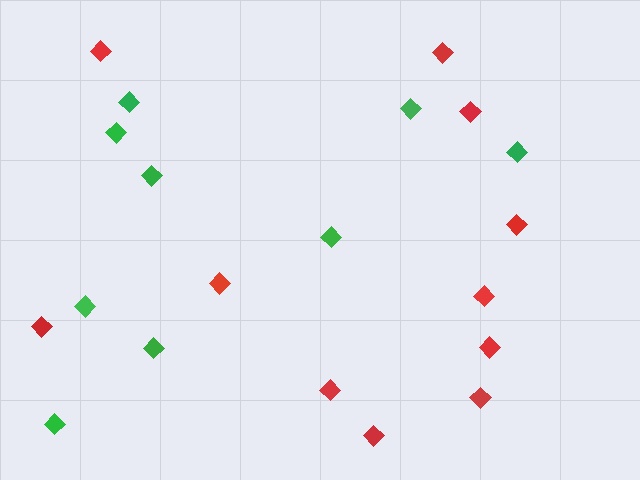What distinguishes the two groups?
There are 2 groups: one group of red diamonds (11) and one group of green diamonds (9).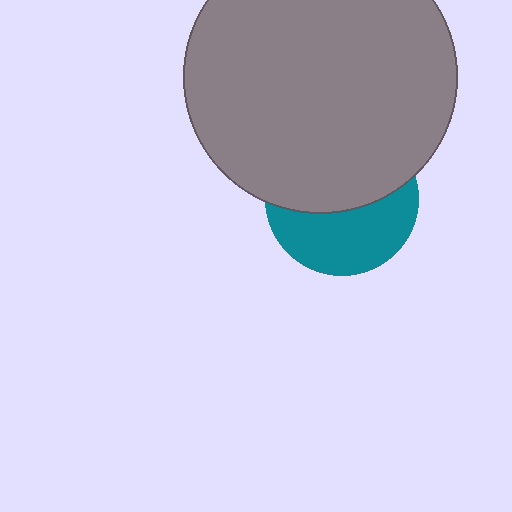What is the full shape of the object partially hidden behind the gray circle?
The partially hidden object is a teal circle.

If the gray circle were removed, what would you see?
You would see the complete teal circle.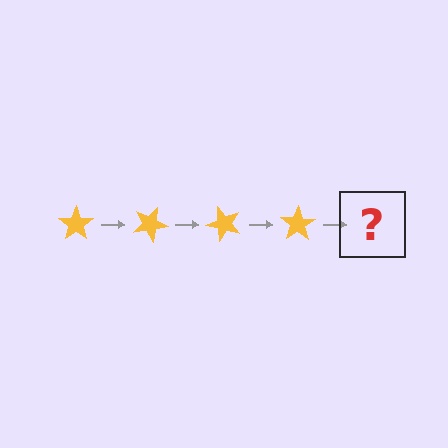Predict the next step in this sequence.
The next step is a yellow star rotated 100 degrees.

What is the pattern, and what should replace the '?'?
The pattern is that the star rotates 25 degrees each step. The '?' should be a yellow star rotated 100 degrees.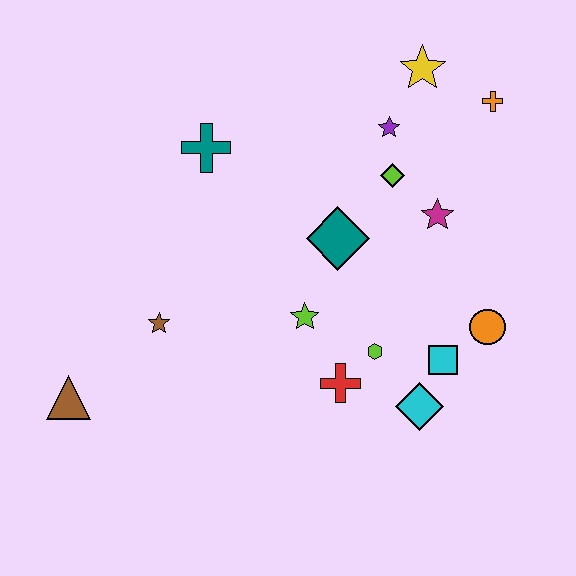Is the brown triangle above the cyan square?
No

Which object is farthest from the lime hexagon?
The brown triangle is farthest from the lime hexagon.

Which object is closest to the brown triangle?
The brown star is closest to the brown triangle.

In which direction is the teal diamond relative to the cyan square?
The teal diamond is above the cyan square.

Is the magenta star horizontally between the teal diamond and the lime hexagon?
No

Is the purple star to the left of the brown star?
No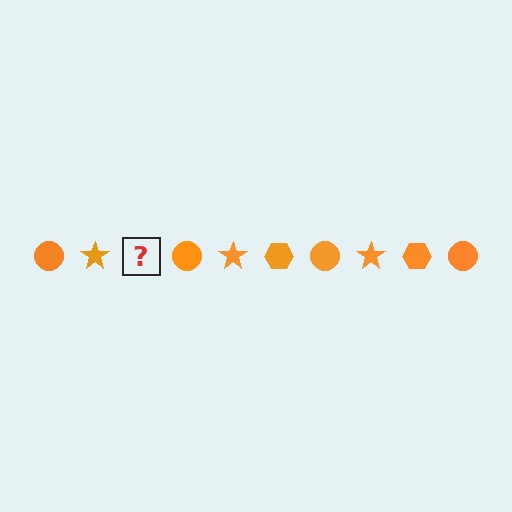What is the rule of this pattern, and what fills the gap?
The rule is that the pattern cycles through circle, star, hexagon shapes in orange. The gap should be filled with an orange hexagon.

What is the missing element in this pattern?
The missing element is an orange hexagon.